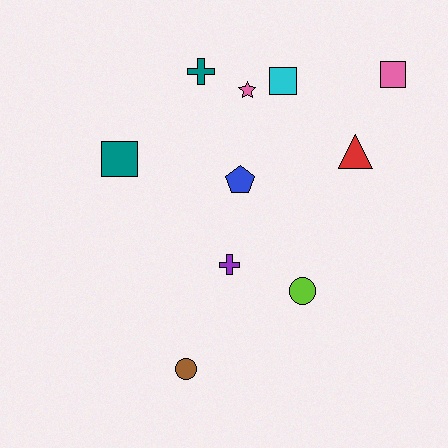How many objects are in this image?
There are 10 objects.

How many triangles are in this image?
There is 1 triangle.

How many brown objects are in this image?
There is 1 brown object.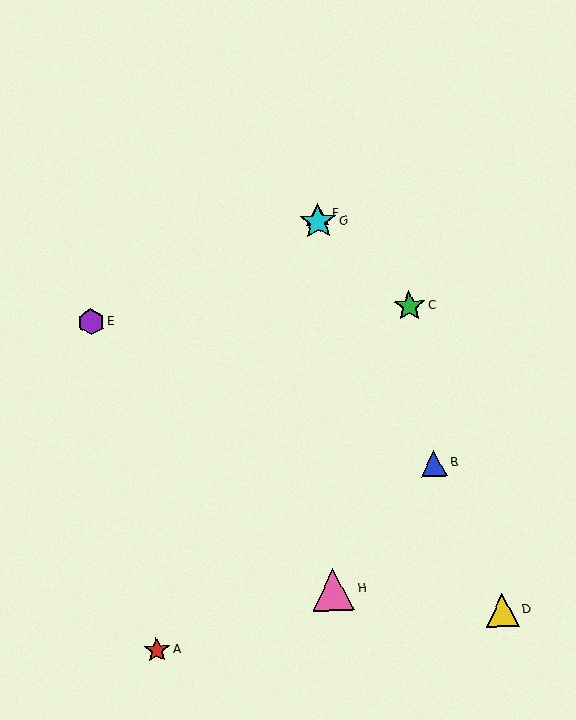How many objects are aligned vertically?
3 objects (F, G, H) are aligned vertically.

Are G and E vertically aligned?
No, G is at x≈318 and E is at x≈91.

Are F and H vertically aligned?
Yes, both are at x≈318.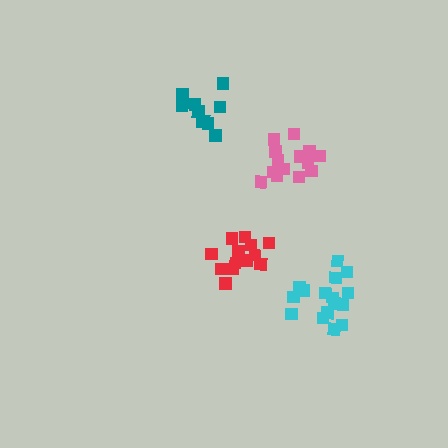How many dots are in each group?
Group 1: 14 dots, Group 2: 14 dots, Group 3: 11 dots, Group 4: 16 dots (55 total).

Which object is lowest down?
The cyan cluster is bottommost.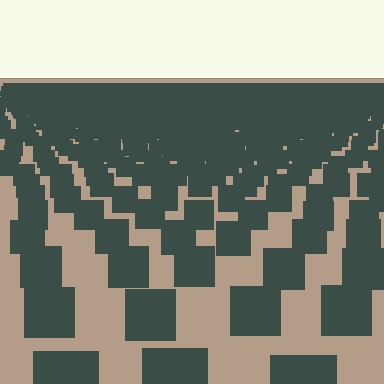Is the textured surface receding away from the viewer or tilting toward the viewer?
The surface is receding away from the viewer. Texture elements get smaller and denser toward the top.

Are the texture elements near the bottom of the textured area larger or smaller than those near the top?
Larger. Near the bottom, elements are closer to the viewer and appear at a bigger on-screen size.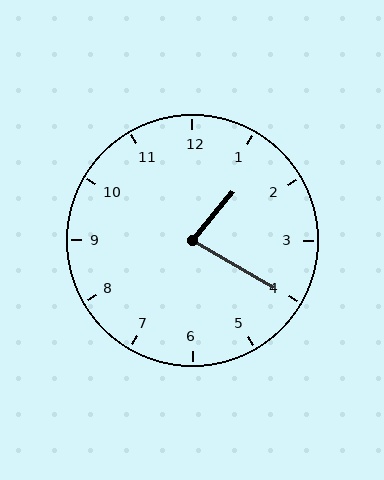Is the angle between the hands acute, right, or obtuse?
It is acute.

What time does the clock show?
1:20.